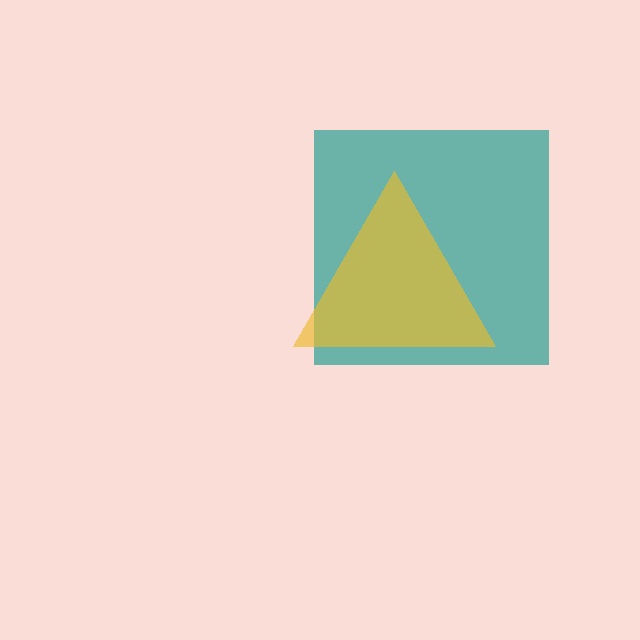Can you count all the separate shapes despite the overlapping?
Yes, there are 2 separate shapes.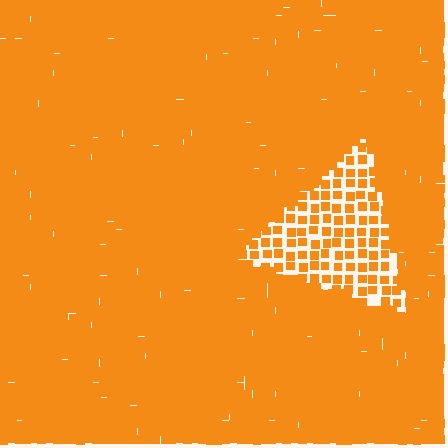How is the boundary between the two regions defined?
The boundary is defined by a change in element density (approximately 2.4x ratio). All elements are the same color, size, and shape.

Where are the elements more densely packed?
The elements are more densely packed outside the triangle boundary.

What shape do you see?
I see a triangle.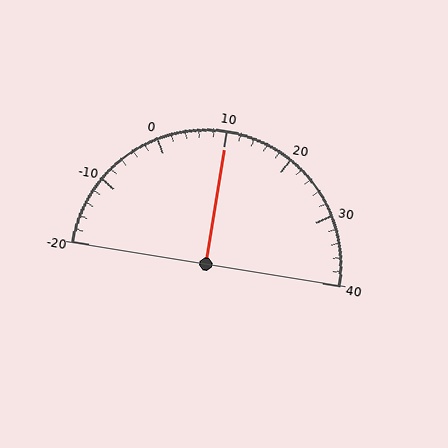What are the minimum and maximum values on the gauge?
The gauge ranges from -20 to 40.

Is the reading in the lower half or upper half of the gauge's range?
The reading is in the upper half of the range (-20 to 40).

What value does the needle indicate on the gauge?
The needle indicates approximately 10.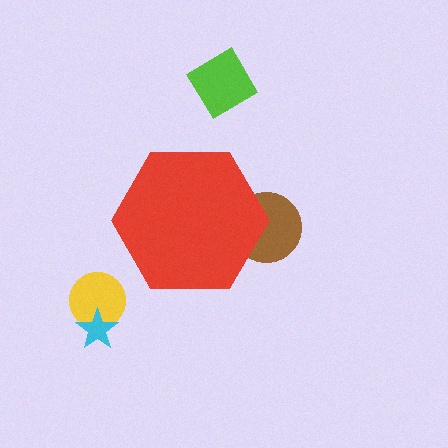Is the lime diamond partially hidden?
No, the lime diamond is fully visible.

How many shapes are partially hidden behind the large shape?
1 shape is partially hidden.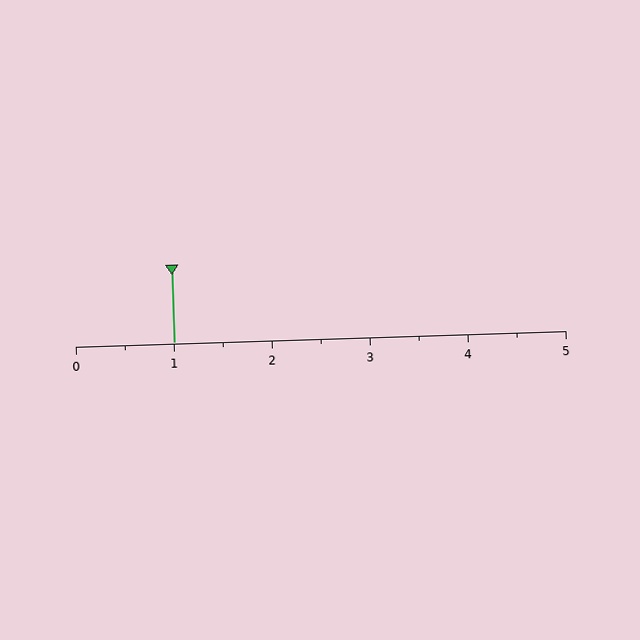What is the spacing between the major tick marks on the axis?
The major ticks are spaced 1 apart.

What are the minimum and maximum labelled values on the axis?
The axis runs from 0 to 5.